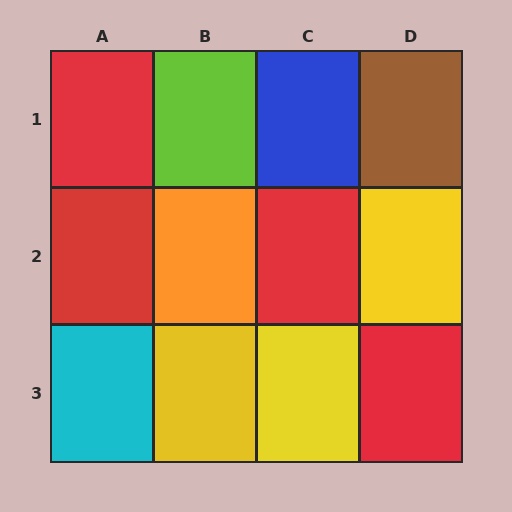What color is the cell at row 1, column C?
Blue.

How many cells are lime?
1 cell is lime.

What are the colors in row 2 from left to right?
Red, orange, red, yellow.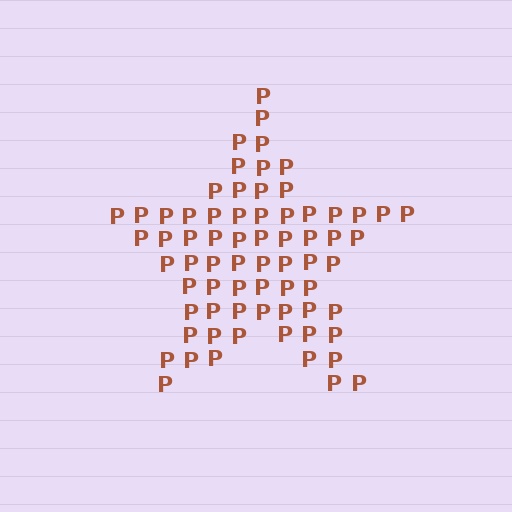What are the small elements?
The small elements are letter P's.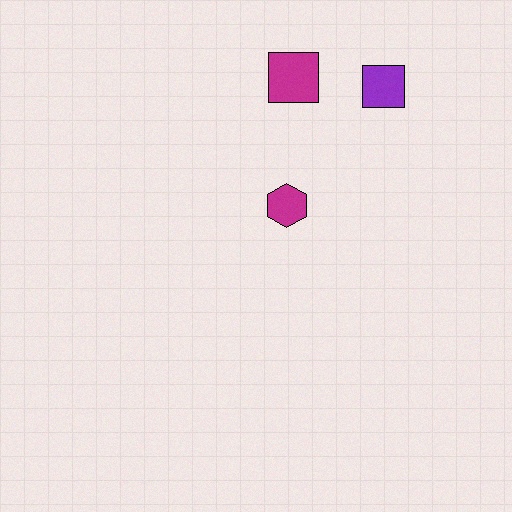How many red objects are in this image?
There are no red objects.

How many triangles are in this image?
There are no triangles.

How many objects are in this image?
There are 3 objects.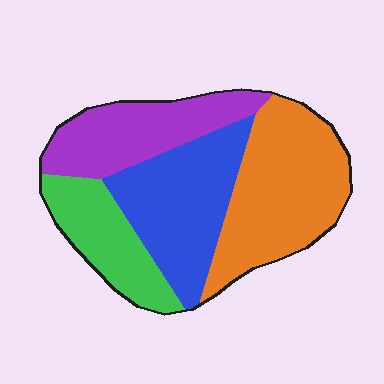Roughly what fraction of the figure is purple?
Purple takes up less than a quarter of the figure.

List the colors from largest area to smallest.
From largest to smallest: orange, blue, purple, green.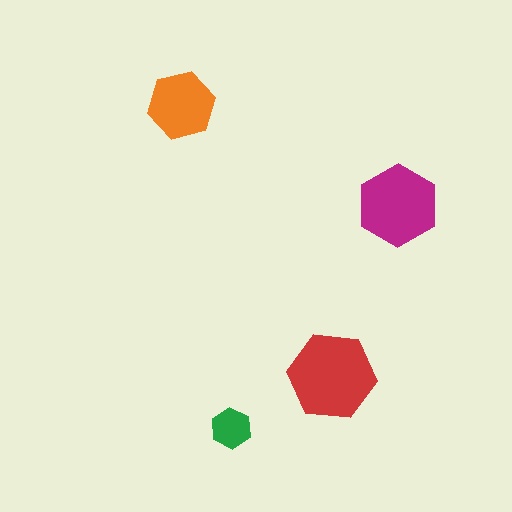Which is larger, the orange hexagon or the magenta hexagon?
The magenta one.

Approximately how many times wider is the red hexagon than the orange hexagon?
About 1.5 times wider.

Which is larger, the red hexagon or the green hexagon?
The red one.